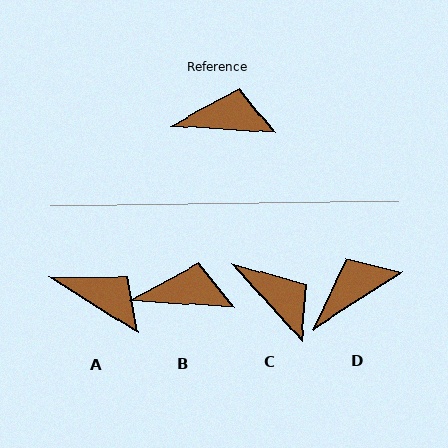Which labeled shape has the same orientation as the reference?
B.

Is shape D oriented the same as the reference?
No, it is off by about 37 degrees.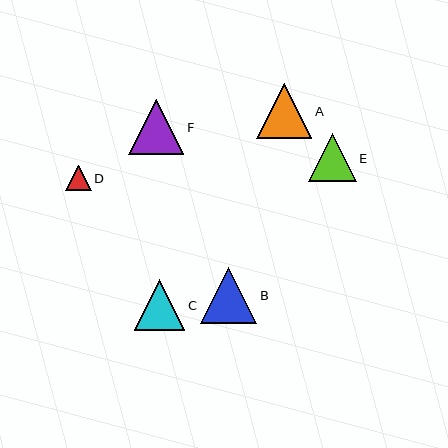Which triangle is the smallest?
Triangle D is the smallest with a size of approximately 26 pixels.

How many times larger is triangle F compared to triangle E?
Triangle F is approximately 1.1 times the size of triangle E.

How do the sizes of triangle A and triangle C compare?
Triangle A and triangle C are approximately the same size.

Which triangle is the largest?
Triangle B is the largest with a size of approximately 56 pixels.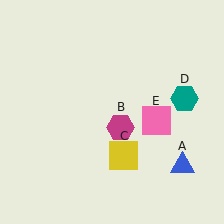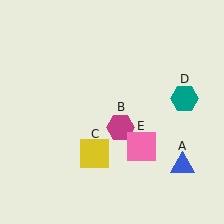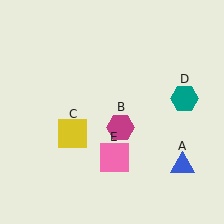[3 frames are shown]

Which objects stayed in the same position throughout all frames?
Blue triangle (object A) and magenta hexagon (object B) and teal hexagon (object D) remained stationary.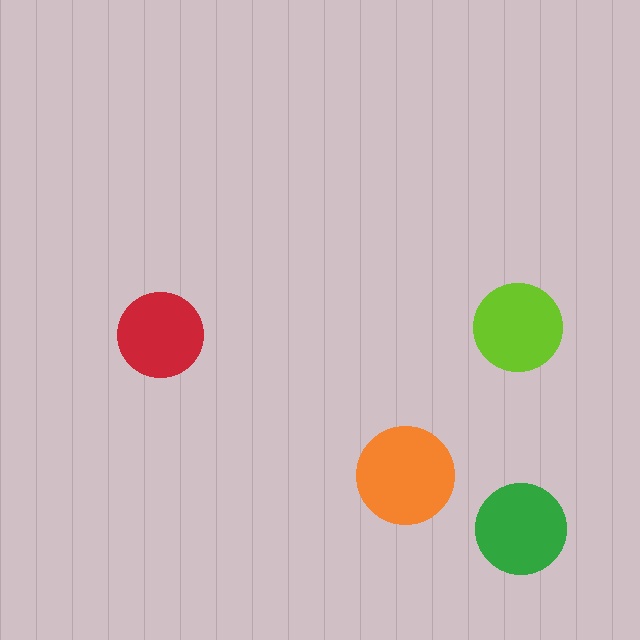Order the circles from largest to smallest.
the orange one, the green one, the lime one, the red one.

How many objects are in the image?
There are 4 objects in the image.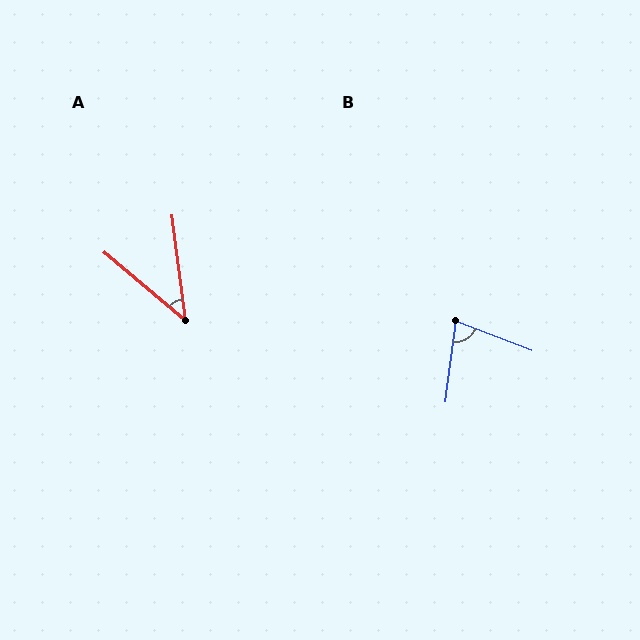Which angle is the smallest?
A, at approximately 43 degrees.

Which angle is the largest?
B, at approximately 76 degrees.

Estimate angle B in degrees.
Approximately 76 degrees.